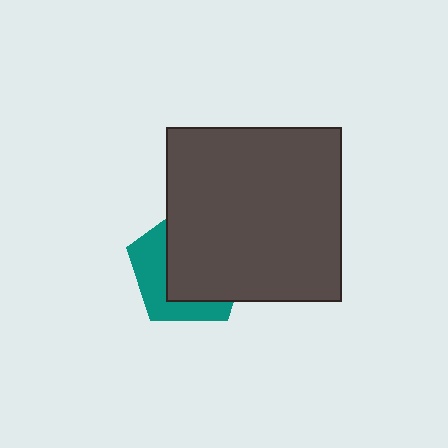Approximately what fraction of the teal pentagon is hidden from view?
Roughly 62% of the teal pentagon is hidden behind the dark gray square.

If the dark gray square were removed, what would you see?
You would see the complete teal pentagon.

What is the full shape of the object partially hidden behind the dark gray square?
The partially hidden object is a teal pentagon.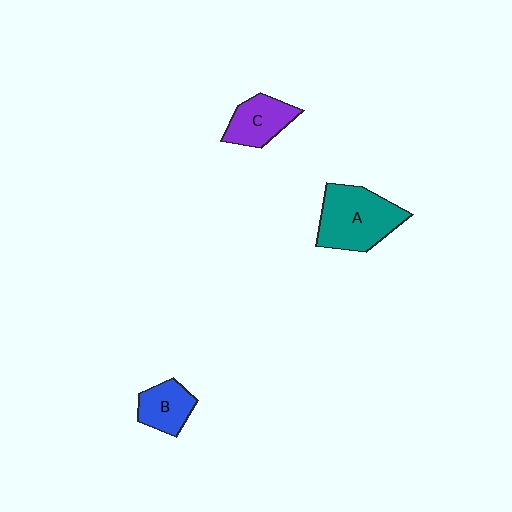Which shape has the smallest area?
Shape B (blue).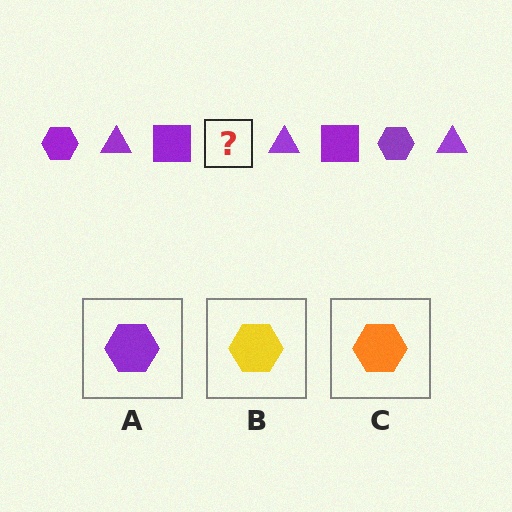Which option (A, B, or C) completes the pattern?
A.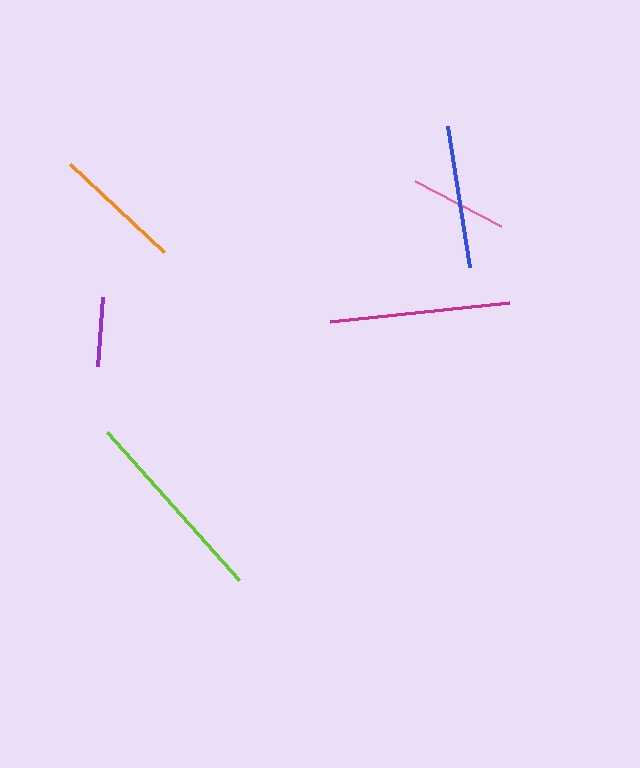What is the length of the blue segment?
The blue segment is approximately 143 pixels long.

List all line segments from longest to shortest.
From longest to shortest: lime, magenta, blue, orange, pink, purple.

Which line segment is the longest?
The lime line is the longest at approximately 198 pixels.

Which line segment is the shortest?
The purple line is the shortest at approximately 69 pixels.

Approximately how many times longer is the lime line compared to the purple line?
The lime line is approximately 2.9 times the length of the purple line.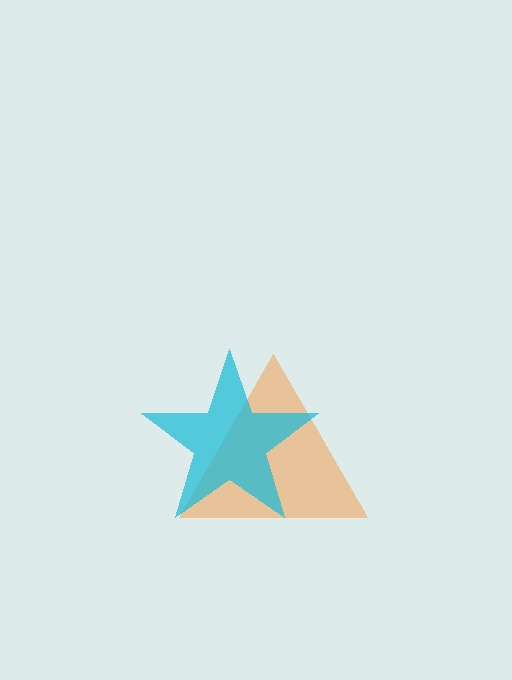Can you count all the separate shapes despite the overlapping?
Yes, there are 2 separate shapes.